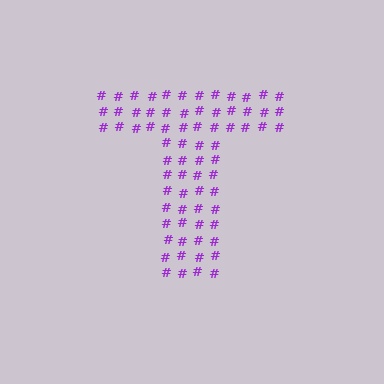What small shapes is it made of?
It is made of small hash symbols.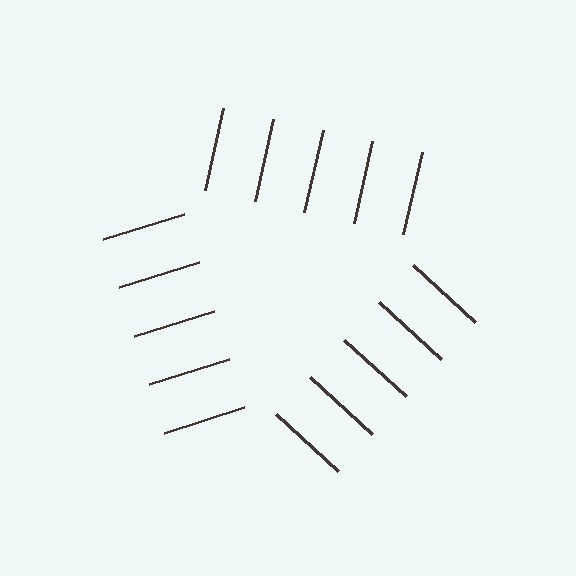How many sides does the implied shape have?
3 sides — the line-ends trace a triangle.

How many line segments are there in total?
15 — 5 along each of the 3 edges.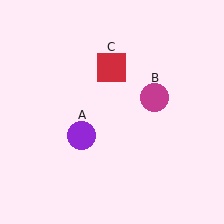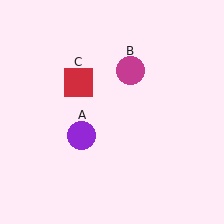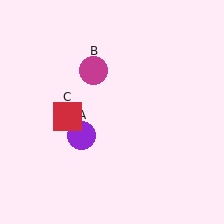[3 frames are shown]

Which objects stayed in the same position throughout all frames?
Purple circle (object A) remained stationary.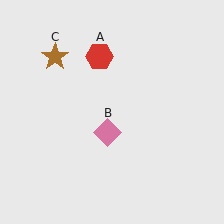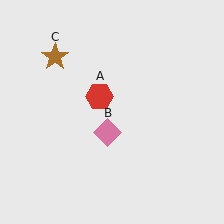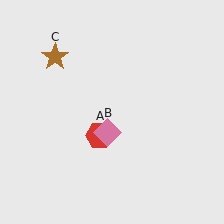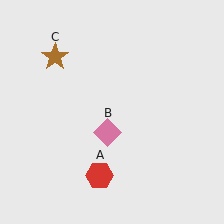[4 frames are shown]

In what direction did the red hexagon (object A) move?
The red hexagon (object A) moved down.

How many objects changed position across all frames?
1 object changed position: red hexagon (object A).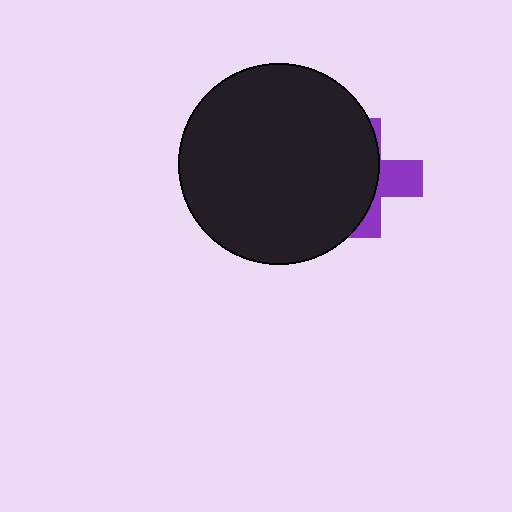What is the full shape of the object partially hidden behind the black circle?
The partially hidden object is a purple cross.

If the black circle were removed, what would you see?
You would see the complete purple cross.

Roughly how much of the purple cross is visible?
A small part of it is visible (roughly 35%).